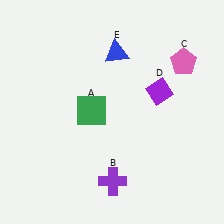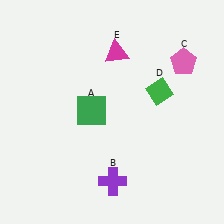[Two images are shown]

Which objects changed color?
D changed from purple to green. E changed from blue to magenta.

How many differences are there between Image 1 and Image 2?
There are 2 differences between the two images.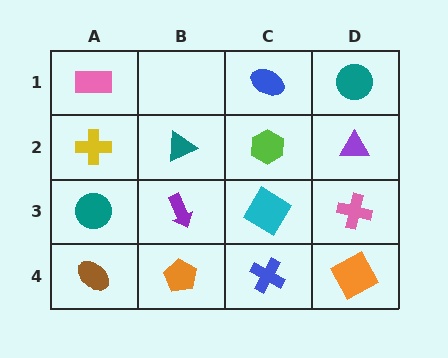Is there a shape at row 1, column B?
No, that cell is empty.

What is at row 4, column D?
An orange square.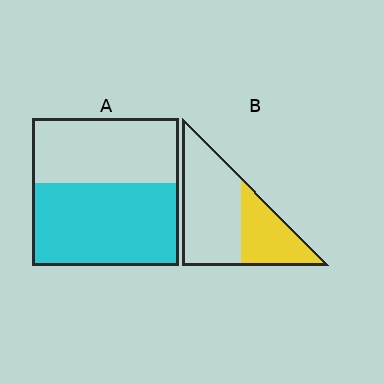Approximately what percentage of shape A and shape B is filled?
A is approximately 55% and B is approximately 35%.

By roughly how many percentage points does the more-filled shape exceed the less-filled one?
By roughly 20 percentage points (A over B).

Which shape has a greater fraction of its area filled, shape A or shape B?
Shape A.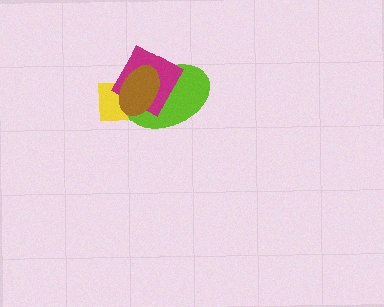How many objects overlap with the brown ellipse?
3 objects overlap with the brown ellipse.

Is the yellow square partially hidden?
Yes, it is partially covered by another shape.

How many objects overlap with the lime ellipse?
3 objects overlap with the lime ellipse.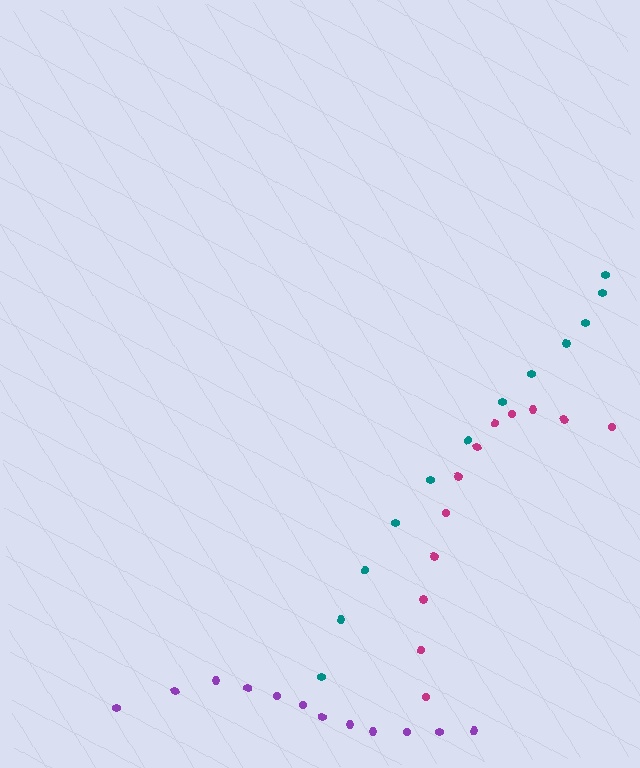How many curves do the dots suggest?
There are 3 distinct paths.